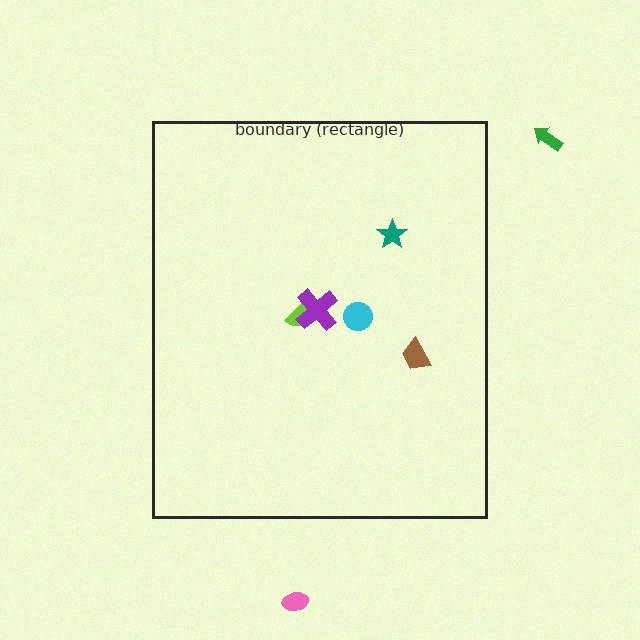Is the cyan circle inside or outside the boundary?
Inside.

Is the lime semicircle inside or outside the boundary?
Inside.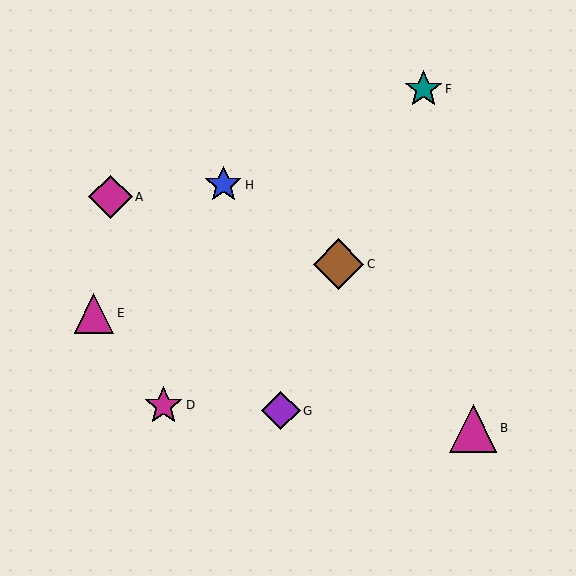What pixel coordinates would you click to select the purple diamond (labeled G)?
Click at (281, 411) to select the purple diamond G.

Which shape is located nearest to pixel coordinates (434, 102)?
The teal star (labeled F) at (423, 89) is nearest to that location.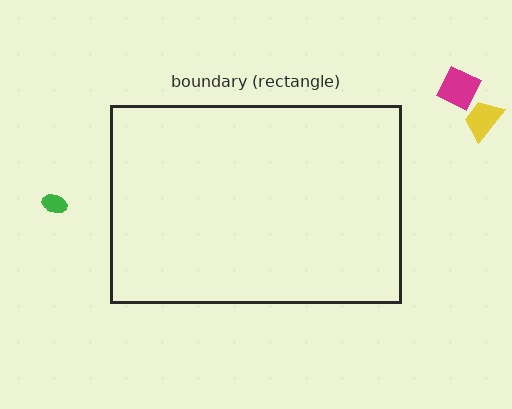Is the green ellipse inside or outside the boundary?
Outside.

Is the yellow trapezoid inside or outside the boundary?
Outside.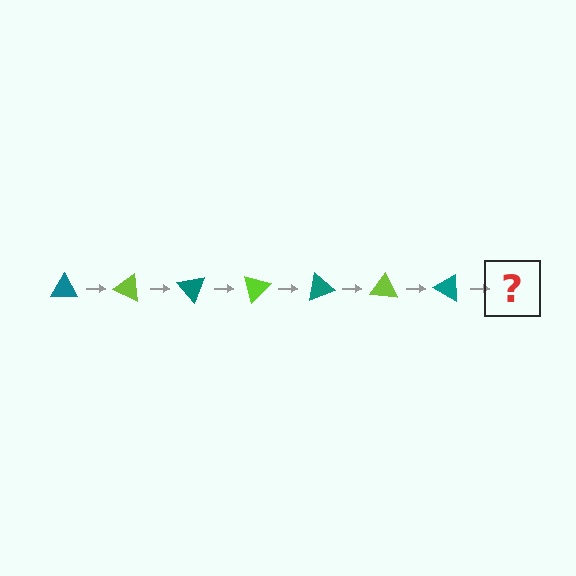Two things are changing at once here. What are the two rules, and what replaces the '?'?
The two rules are that it rotates 25 degrees each step and the color cycles through teal and lime. The '?' should be a lime triangle, rotated 175 degrees from the start.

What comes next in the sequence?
The next element should be a lime triangle, rotated 175 degrees from the start.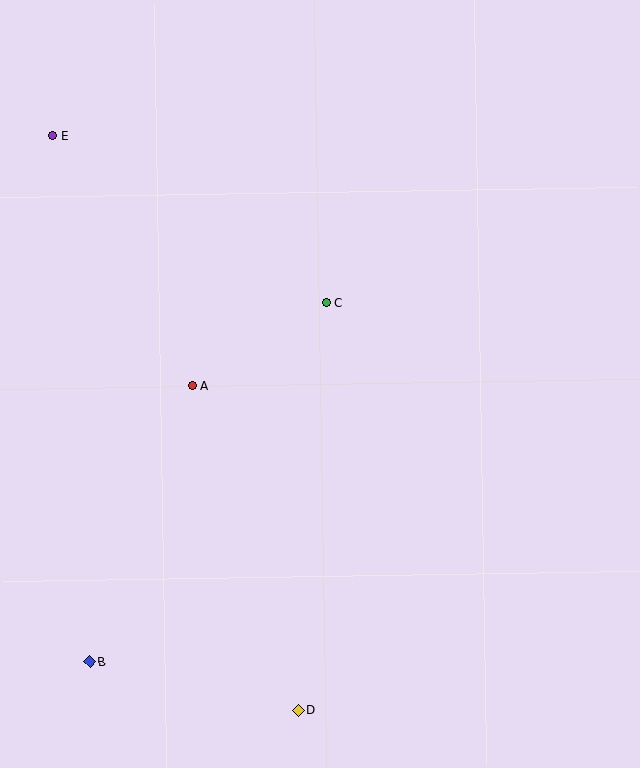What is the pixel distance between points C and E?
The distance between C and E is 320 pixels.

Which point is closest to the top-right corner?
Point C is closest to the top-right corner.